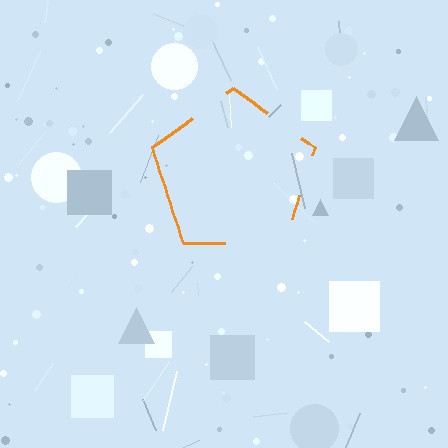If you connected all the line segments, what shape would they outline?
They would outline a pentagon.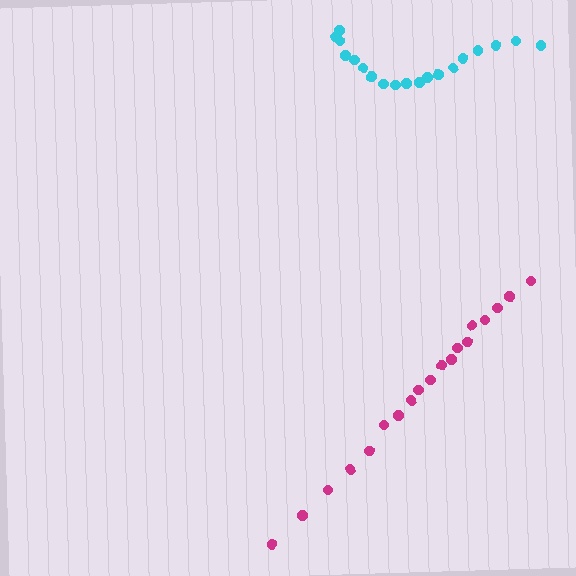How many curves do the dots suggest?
There are 2 distinct paths.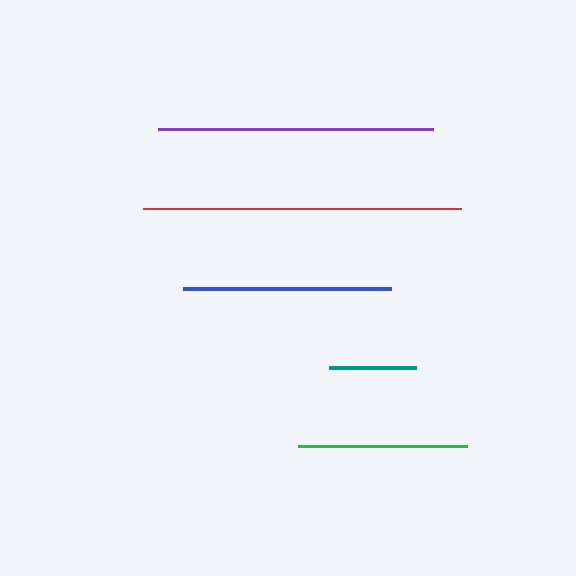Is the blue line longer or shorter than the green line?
The blue line is longer than the green line.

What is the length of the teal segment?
The teal segment is approximately 87 pixels long.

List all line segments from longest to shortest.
From longest to shortest: red, purple, blue, green, teal.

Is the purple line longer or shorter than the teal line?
The purple line is longer than the teal line.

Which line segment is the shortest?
The teal line is the shortest at approximately 87 pixels.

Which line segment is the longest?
The red line is the longest at approximately 318 pixels.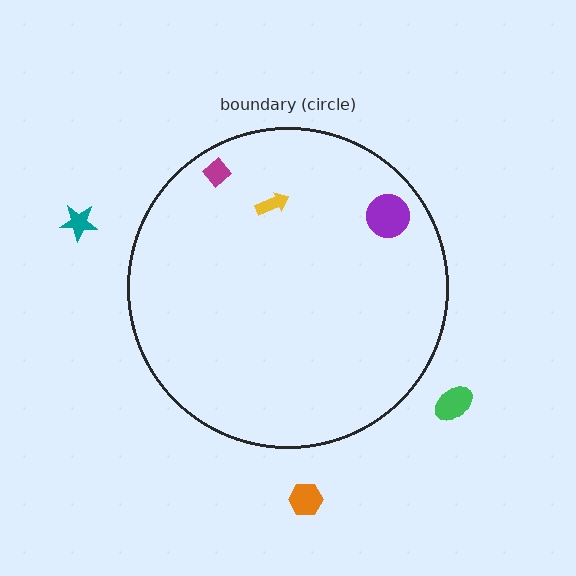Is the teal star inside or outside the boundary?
Outside.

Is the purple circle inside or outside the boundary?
Inside.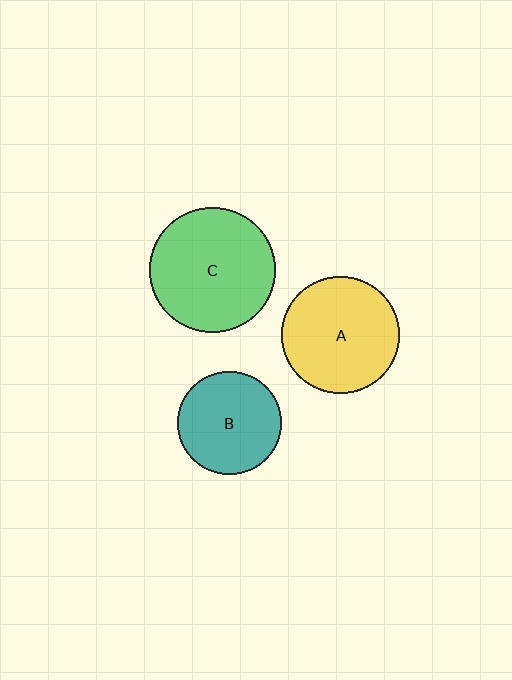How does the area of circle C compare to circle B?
Approximately 1.5 times.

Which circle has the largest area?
Circle C (green).